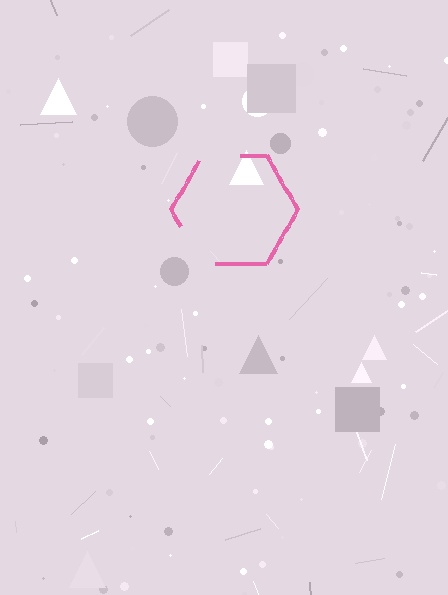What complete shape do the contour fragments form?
The contour fragments form a hexagon.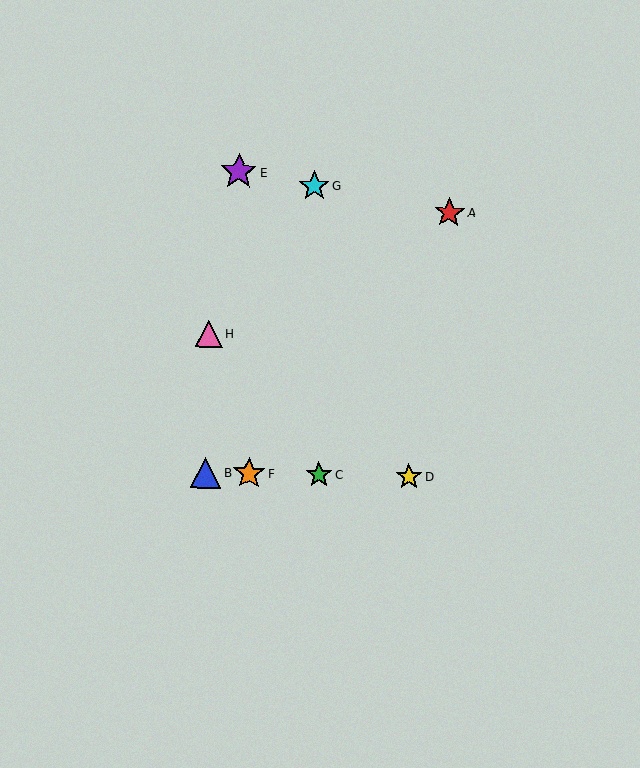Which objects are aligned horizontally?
Objects B, C, D, F are aligned horizontally.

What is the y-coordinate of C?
Object C is at y≈475.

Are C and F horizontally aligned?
Yes, both are at y≈475.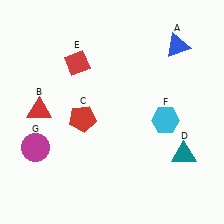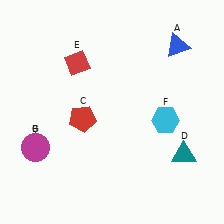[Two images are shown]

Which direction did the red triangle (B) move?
The red triangle (B) moved down.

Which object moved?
The red triangle (B) moved down.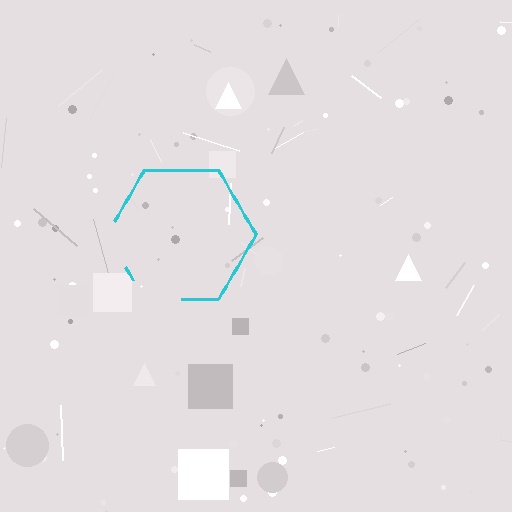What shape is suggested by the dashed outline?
The dashed outline suggests a hexagon.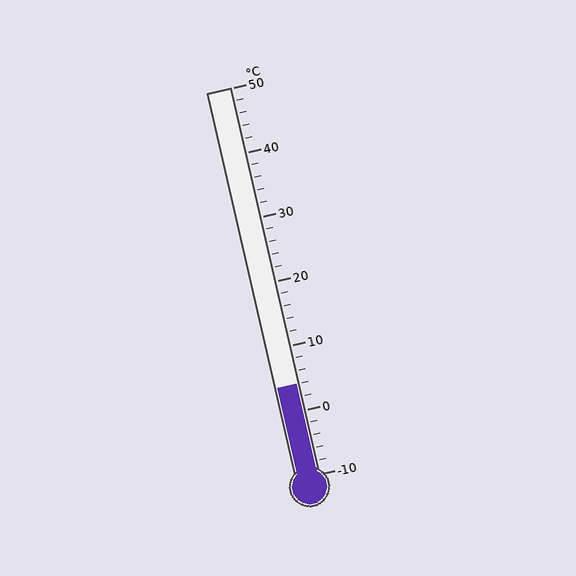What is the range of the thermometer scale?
The thermometer scale ranges from -10°C to 50°C.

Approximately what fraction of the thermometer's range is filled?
The thermometer is filled to approximately 25% of its range.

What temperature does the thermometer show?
The thermometer shows approximately 4°C.